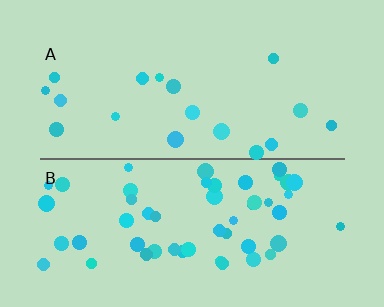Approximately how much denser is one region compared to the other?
Approximately 3.0× — region B over region A.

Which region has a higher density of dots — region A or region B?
B (the bottom).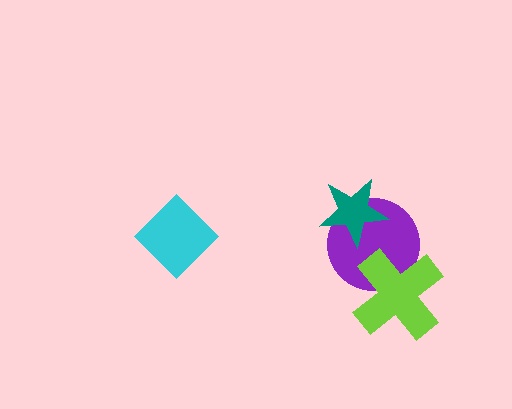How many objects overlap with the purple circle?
2 objects overlap with the purple circle.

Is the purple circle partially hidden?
Yes, it is partially covered by another shape.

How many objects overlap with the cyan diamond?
0 objects overlap with the cyan diamond.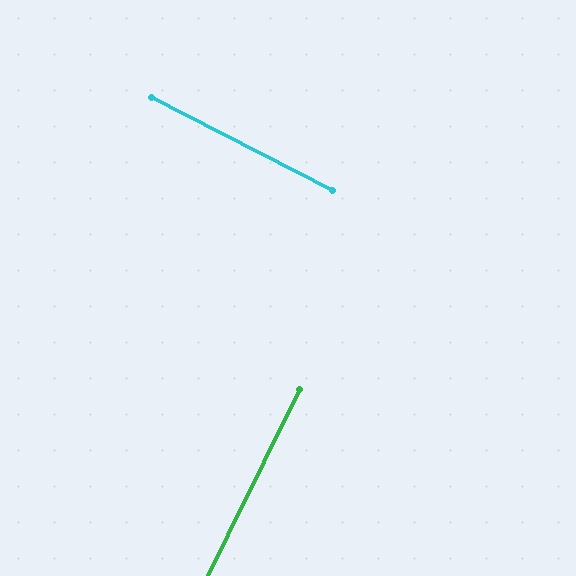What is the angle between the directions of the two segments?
Approximately 89 degrees.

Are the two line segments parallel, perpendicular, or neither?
Perpendicular — they meet at approximately 89°.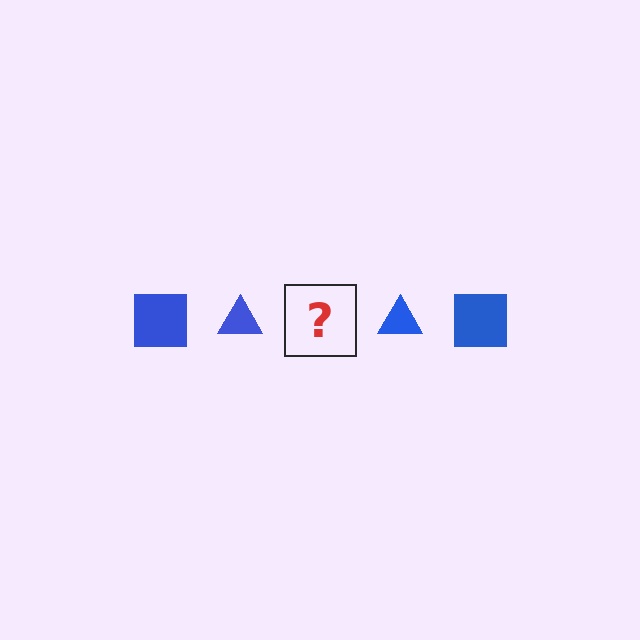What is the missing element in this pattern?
The missing element is a blue square.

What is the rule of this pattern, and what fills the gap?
The rule is that the pattern cycles through square, triangle shapes in blue. The gap should be filled with a blue square.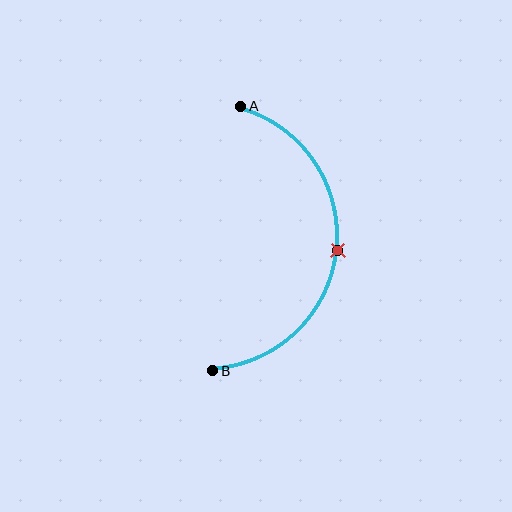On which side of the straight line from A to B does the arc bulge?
The arc bulges to the right of the straight line connecting A and B.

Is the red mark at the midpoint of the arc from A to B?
Yes. The red mark lies on the arc at equal arc-length from both A and B — it is the arc midpoint.